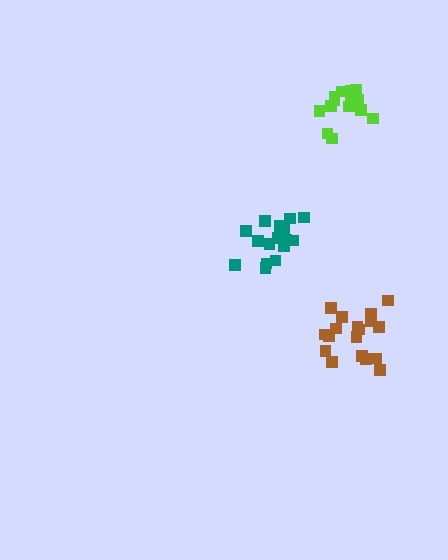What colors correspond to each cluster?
The clusters are colored: lime, brown, teal.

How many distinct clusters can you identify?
There are 3 distinct clusters.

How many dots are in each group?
Group 1: 15 dots, Group 2: 19 dots, Group 3: 17 dots (51 total).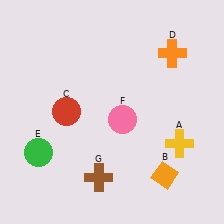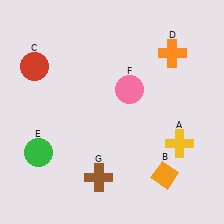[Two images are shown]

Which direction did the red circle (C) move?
The red circle (C) moved up.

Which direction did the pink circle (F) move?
The pink circle (F) moved up.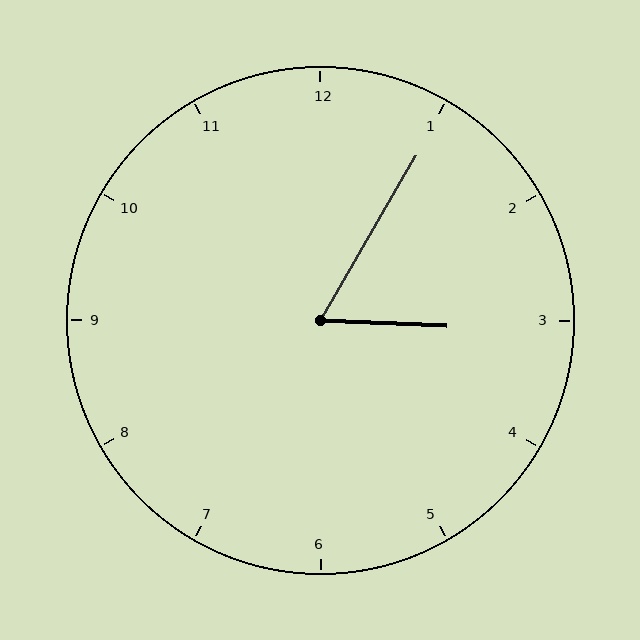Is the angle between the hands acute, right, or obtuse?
It is acute.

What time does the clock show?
3:05.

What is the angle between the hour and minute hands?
Approximately 62 degrees.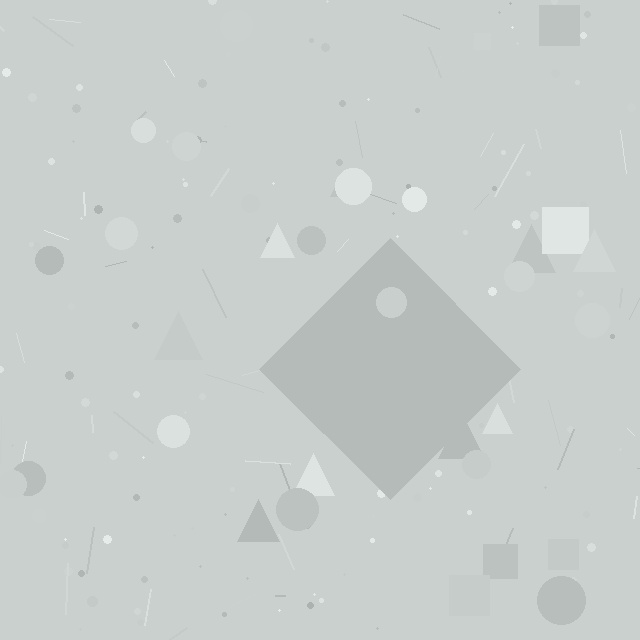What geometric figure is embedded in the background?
A diamond is embedded in the background.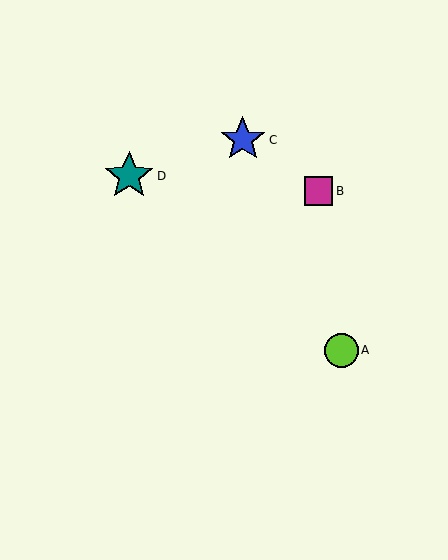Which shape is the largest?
The teal star (labeled D) is the largest.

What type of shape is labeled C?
Shape C is a blue star.